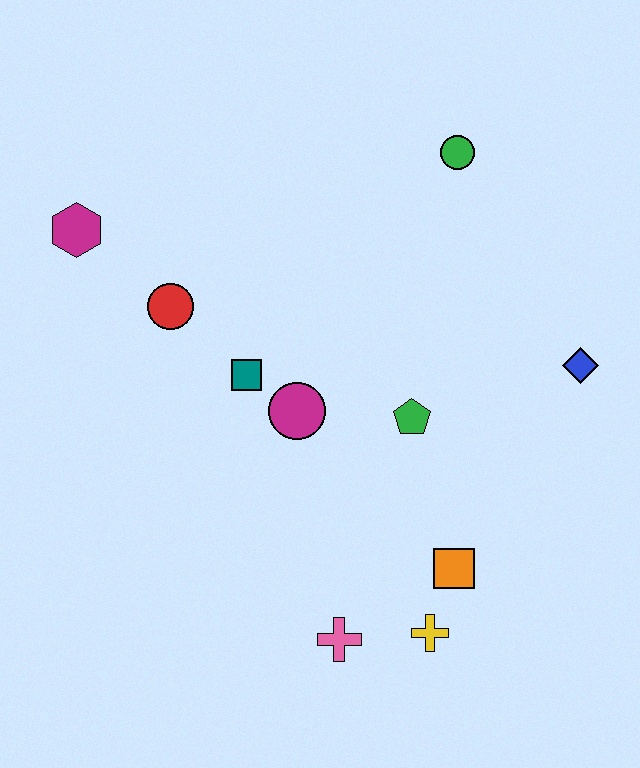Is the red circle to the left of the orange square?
Yes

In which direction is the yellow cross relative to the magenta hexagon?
The yellow cross is below the magenta hexagon.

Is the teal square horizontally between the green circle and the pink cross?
No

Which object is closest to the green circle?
The blue diamond is closest to the green circle.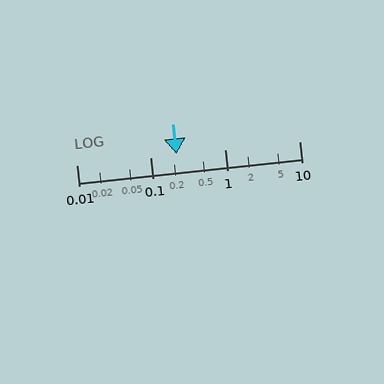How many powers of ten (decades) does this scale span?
The scale spans 3 decades, from 0.01 to 10.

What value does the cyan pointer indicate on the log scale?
The pointer indicates approximately 0.22.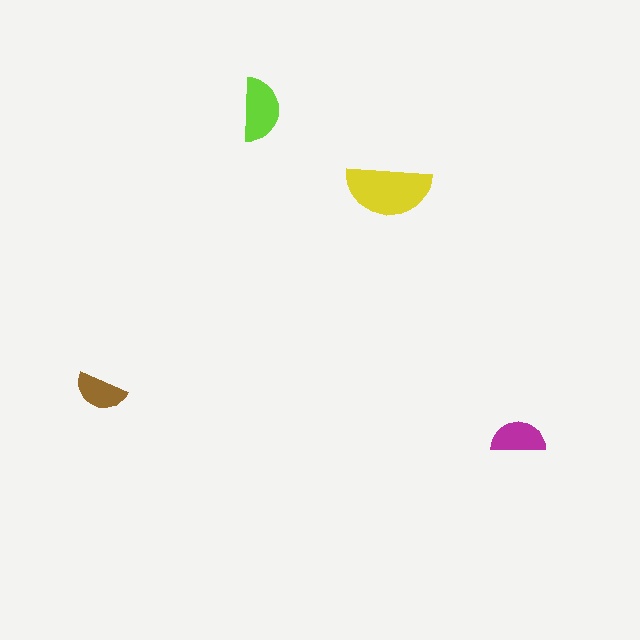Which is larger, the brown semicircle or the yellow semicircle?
The yellow one.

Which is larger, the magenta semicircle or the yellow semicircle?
The yellow one.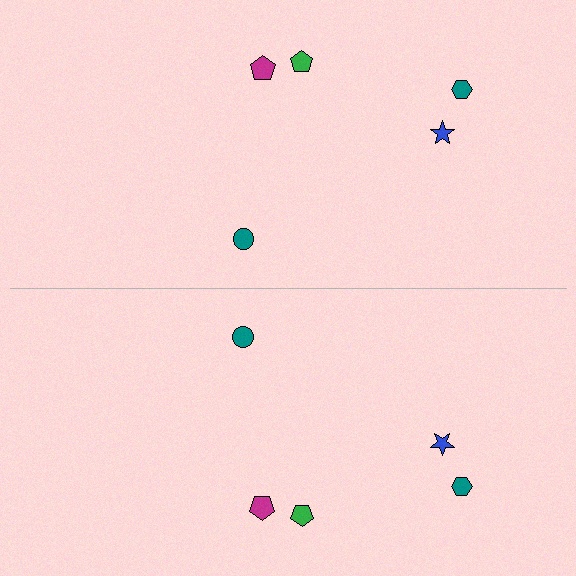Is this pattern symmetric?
Yes, this pattern has bilateral (reflection) symmetry.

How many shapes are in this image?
There are 10 shapes in this image.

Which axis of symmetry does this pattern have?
The pattern has a horizontal axis of symmetry running through the center of the image.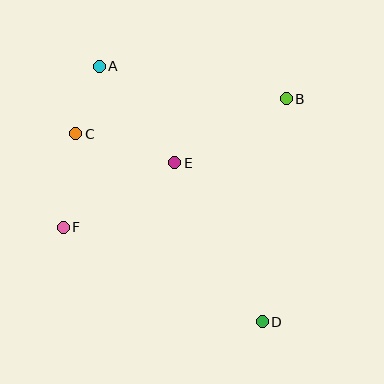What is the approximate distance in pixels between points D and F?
The distance between D and F is approximately 220 pixels.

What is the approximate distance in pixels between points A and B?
The distance between A and B is approximately 190 pixels.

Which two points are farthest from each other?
Points A and D are farthest from each other.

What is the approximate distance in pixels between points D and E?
The distance between D and E is approximately 181 pixels.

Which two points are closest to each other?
Points A and C are closest to each other.